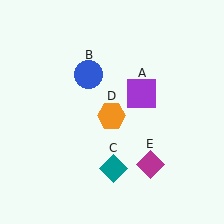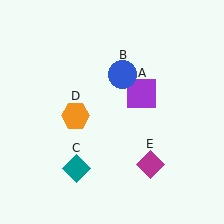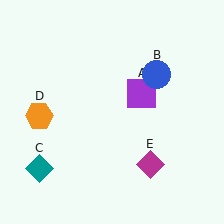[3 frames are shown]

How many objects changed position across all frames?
3 objects changed position: blue circle (object B), teal diamond (object C), orange hexagon (object D).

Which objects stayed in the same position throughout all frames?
Purple square (object A) and magenta diamond (object E) remained stationary.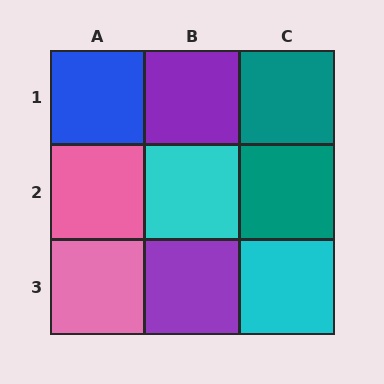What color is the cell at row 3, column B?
Purple.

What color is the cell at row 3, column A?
Pink.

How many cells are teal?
2 cells are teal.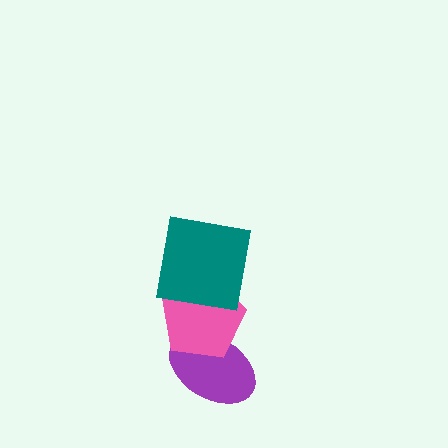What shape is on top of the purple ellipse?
The pink pentagon is on top of the purple ellipse.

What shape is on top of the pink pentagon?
The teal square is on top of the pink pentagon.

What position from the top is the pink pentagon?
The pink pentagon is 2nd from the top.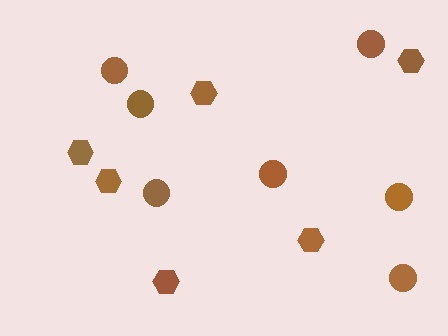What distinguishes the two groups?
There are 2 groups: one group of circles (7) and one group of hexagons (6).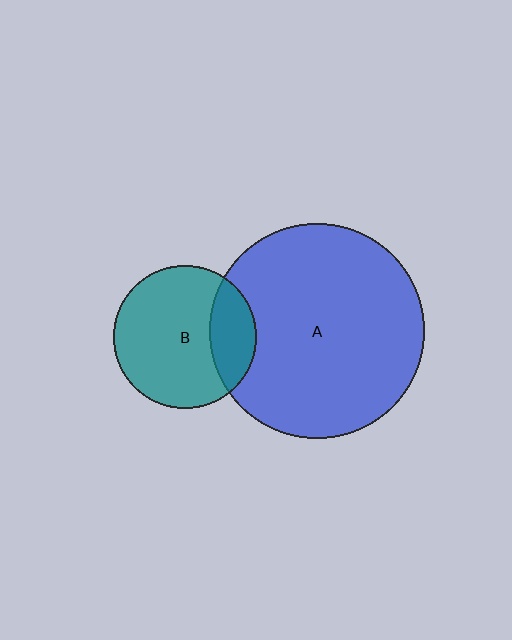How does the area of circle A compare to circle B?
Approximately 2.3 times.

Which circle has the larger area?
Circle A (blue).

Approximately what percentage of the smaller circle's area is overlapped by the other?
Approximately 25%.